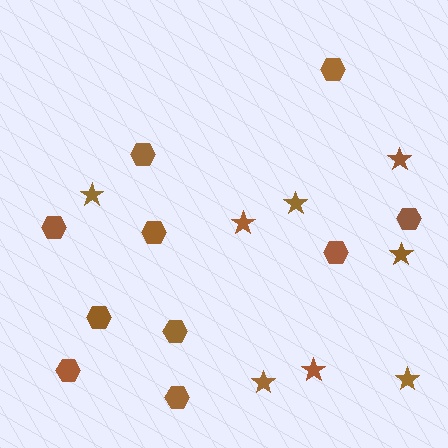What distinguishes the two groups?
There are 2 groups: one group of hexagons (10) and one group of stars (8).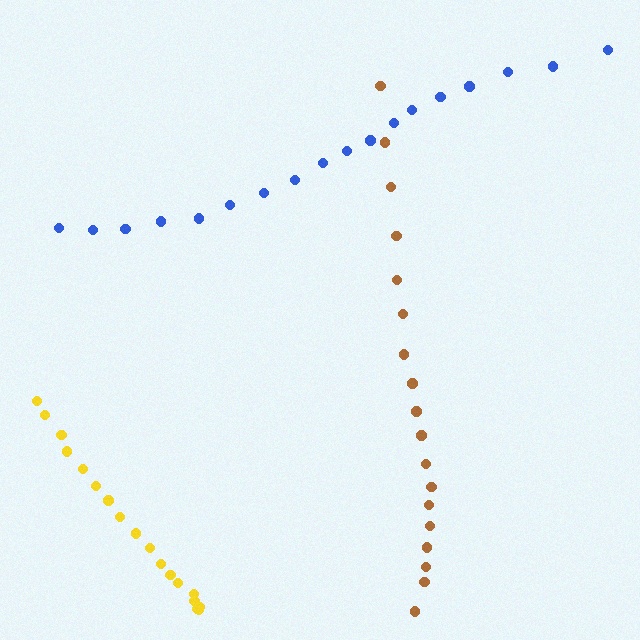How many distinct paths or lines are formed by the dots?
There are 3 distinct paths.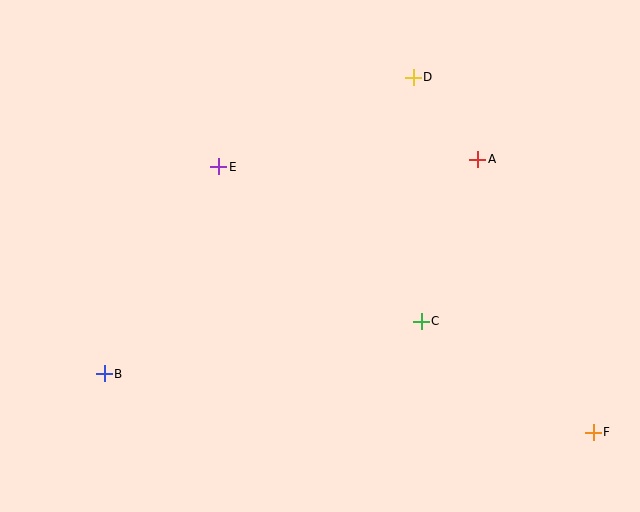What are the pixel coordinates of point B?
Point B is at (104, 374).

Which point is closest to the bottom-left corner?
Point B is closest to the bottom-left corner.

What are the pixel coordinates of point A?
Point A is at (478, 159).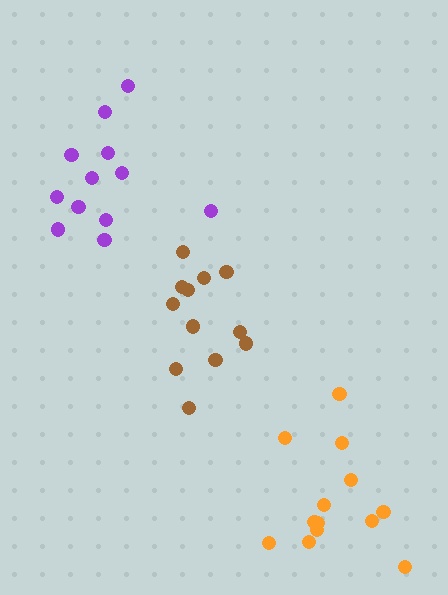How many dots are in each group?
Group 1: 12 dots, Group 2: 13 dots, Group 3: 12 dots (37 total).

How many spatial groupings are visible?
There are 3 spatial groupings.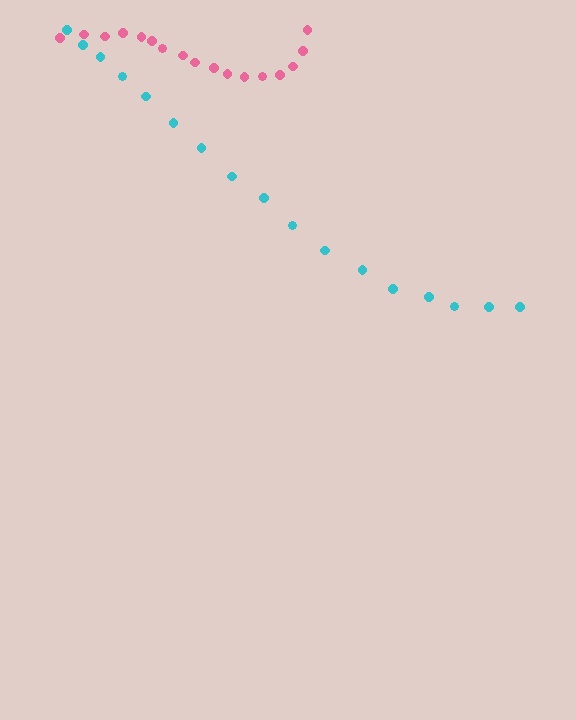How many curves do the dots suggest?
There are 2 distinct paths.